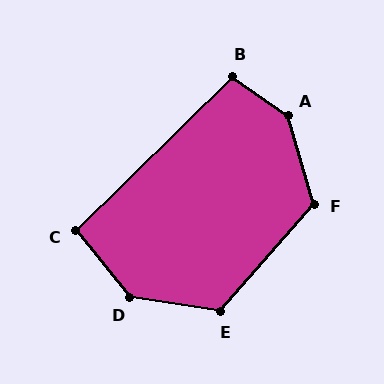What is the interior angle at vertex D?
Approximately 137 degrees (obtuse).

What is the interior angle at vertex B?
Approximately 100 degrees (obtuse).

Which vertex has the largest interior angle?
A, at approximately 142 degrees.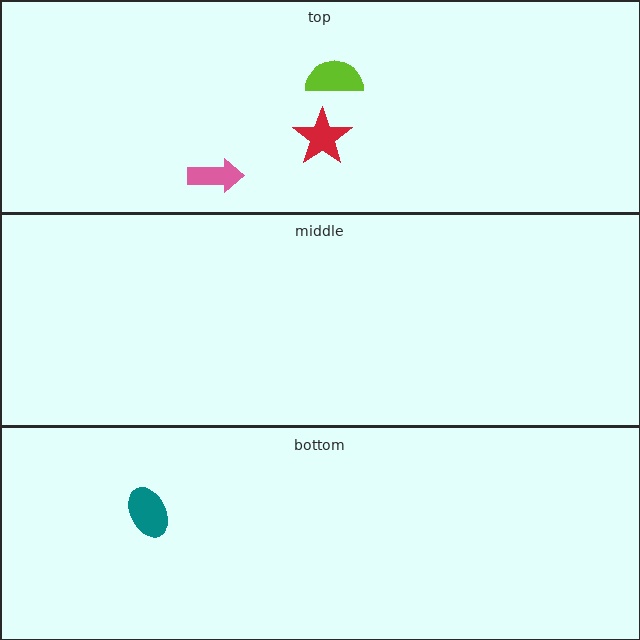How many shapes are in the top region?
3.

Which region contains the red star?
The top region.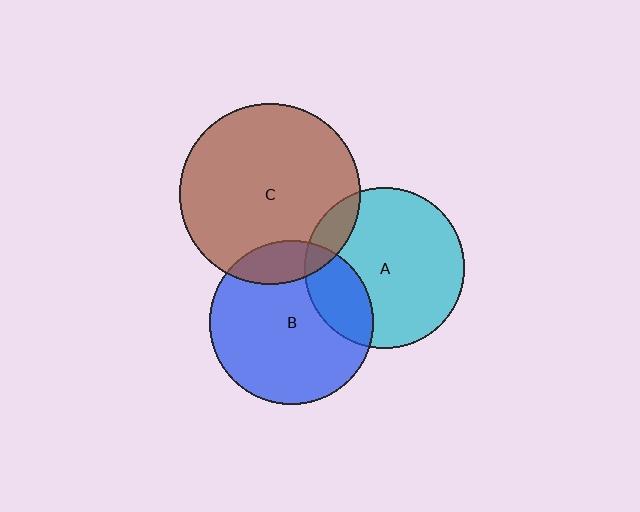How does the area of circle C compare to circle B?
Approximately 1.2 times.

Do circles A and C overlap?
Yes.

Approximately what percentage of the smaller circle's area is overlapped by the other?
Approximately 10%.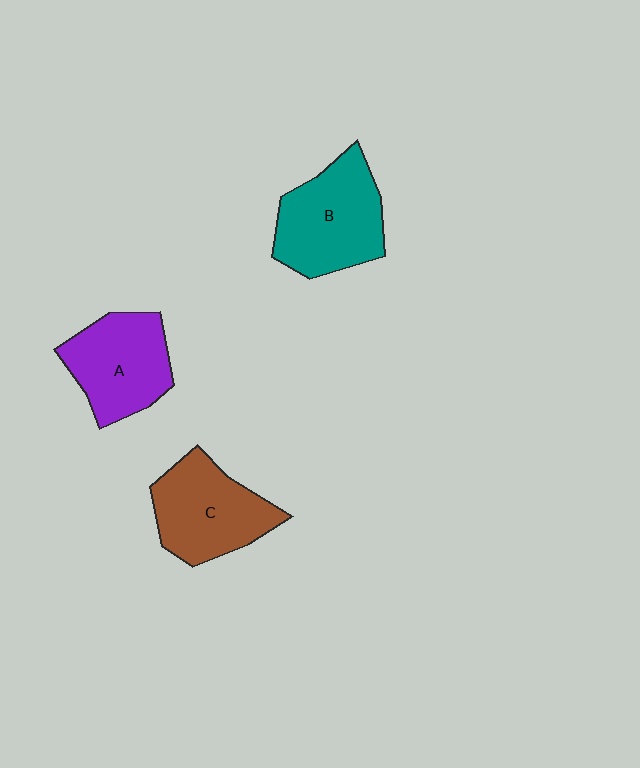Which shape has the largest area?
Shape B (teal).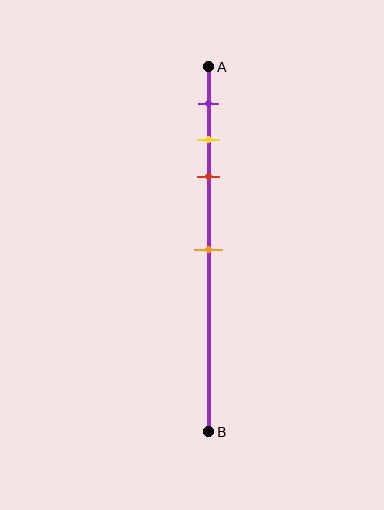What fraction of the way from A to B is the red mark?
The red mark is approximately 30% (0.3) of the way from A to B.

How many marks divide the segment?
There are 4 marks dividing the segment.